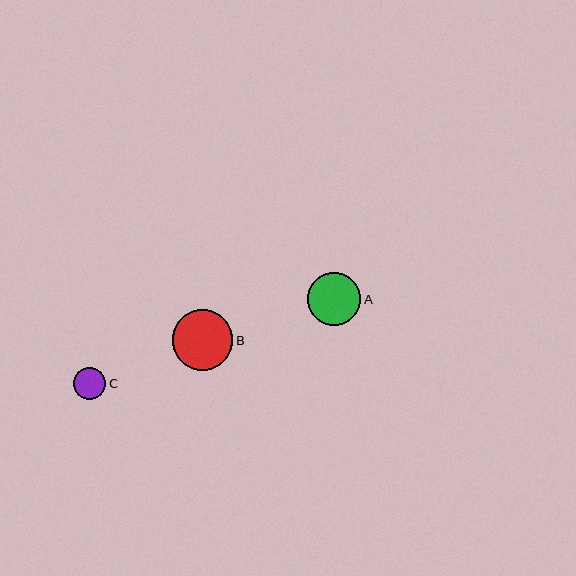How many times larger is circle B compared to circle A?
Circle B is approximately 1.1 times the size of circle A.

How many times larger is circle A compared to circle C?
Circle A is approximately 1.7 times the size of circle C.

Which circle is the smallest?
Circle C is the smallest with a size of approximately 32 pixels.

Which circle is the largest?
Circle B is the largest with a size of approximately 60 pixels.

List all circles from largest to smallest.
From largest to smallest: B, A, C.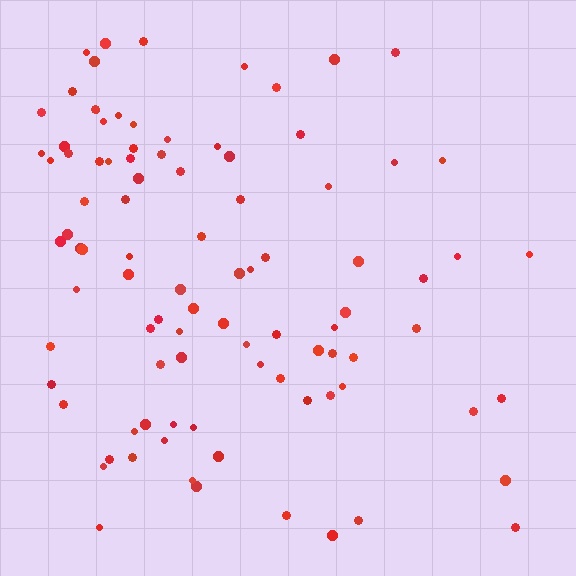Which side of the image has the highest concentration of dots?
The left.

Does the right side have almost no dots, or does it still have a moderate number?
Still a moderate number, just noticeably fewer than the left.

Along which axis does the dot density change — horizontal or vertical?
Horizontal.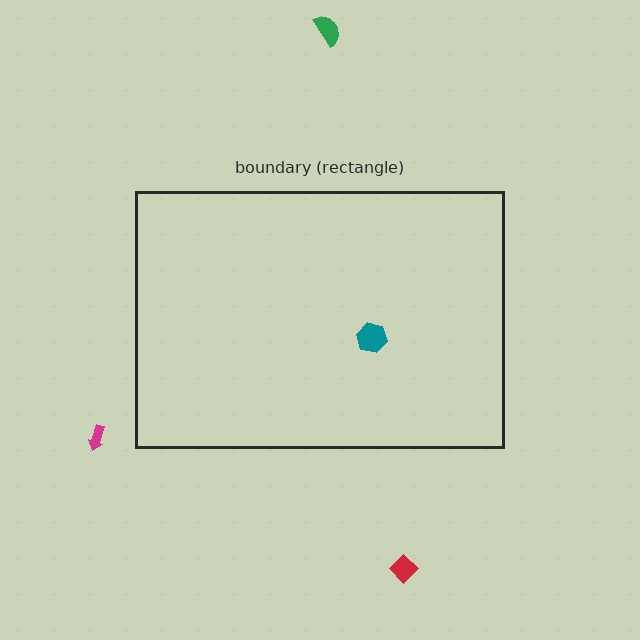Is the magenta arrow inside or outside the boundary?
Outside.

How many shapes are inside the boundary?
1 inside, 3 outside.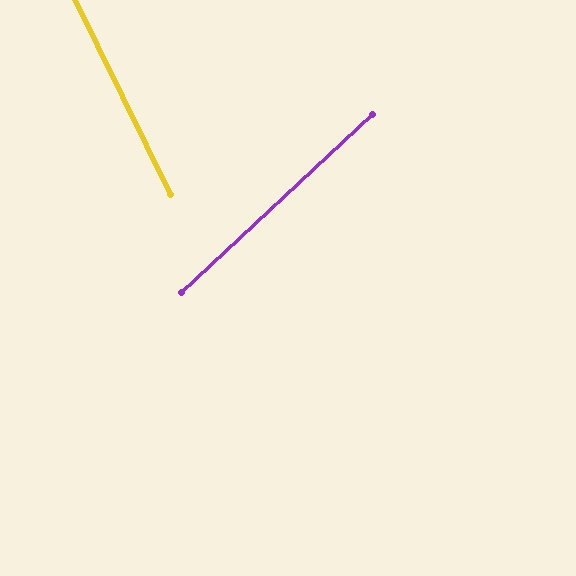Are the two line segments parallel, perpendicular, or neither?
Neither parallel nor perpendicular — they differ by about 73°.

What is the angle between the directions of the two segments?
Approximately 73 degrees.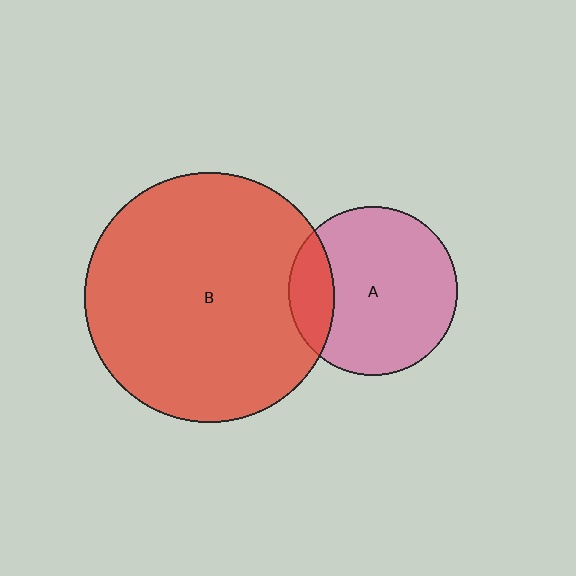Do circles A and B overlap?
Yes.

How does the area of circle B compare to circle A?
Approximately 2.2 times.